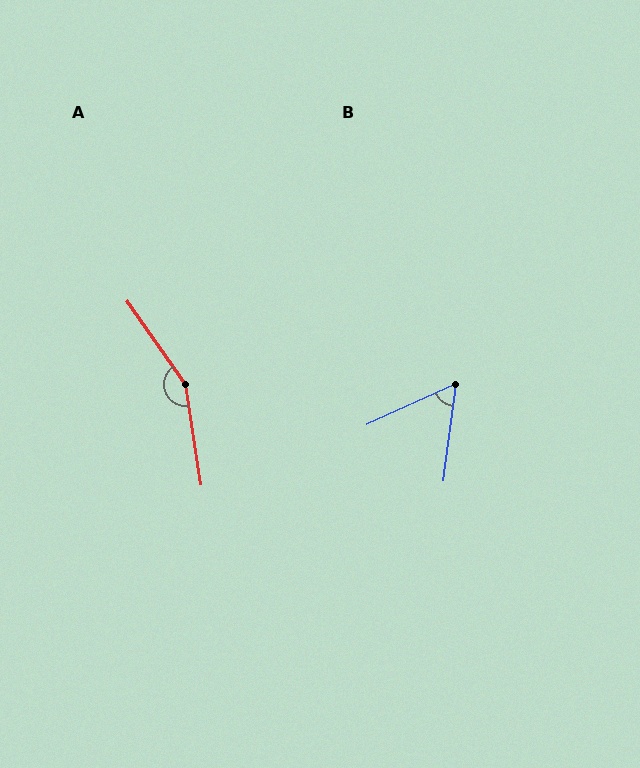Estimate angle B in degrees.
Approximately 58 degrees.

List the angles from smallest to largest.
B (58°), A (154°).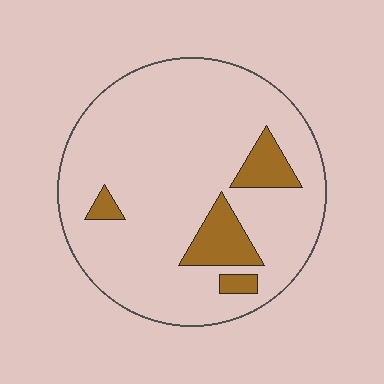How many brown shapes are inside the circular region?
4.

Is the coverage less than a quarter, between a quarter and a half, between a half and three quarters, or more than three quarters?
Less than a quarter.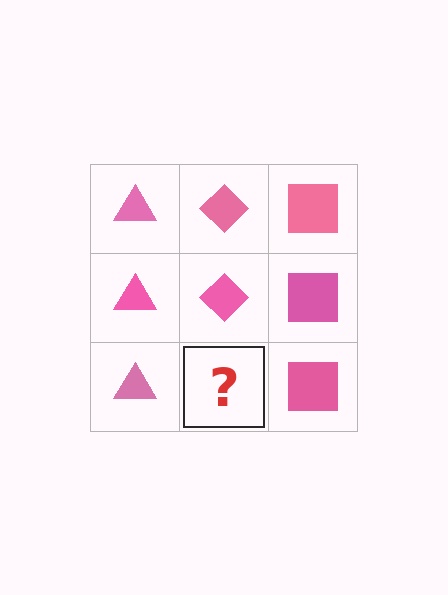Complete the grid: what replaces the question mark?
The question mark should be replaced with a pink diamond.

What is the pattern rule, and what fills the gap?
The rule is that each column has a consistent shape. The gap should be filled with a pink diamond.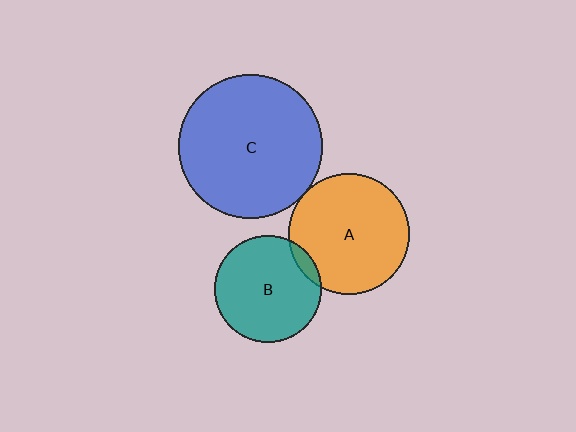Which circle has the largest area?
Circle C (blue).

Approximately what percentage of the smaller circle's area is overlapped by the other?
Approximately 5%.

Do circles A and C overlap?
Yes.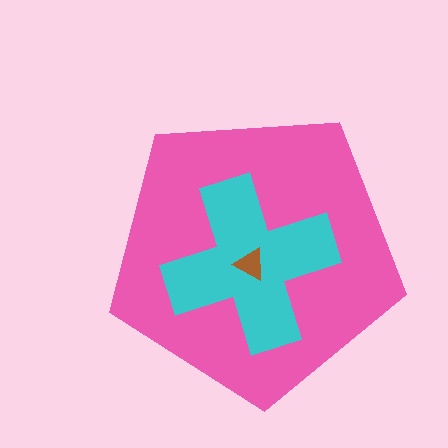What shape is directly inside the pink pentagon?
The cyan cross.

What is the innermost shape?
The brown triangle.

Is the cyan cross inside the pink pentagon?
Yes.